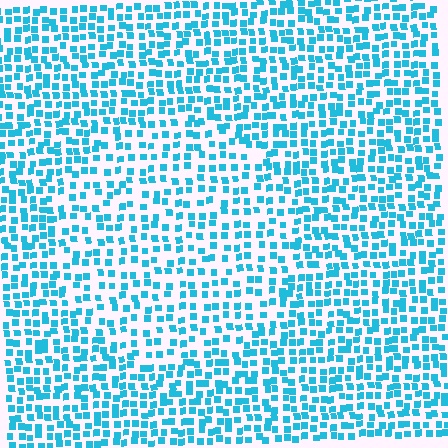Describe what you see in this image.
The image contains small cyan elements arranged at two different densities. A circle-shaped region is visible where the elements are less densely packed than the surrounding area.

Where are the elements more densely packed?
The elements are more densely packed outside the circle boundary.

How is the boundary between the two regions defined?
The boundary is defined by a change in element density (approximately 1.5x ratio). All elements are the same color, size, and shape.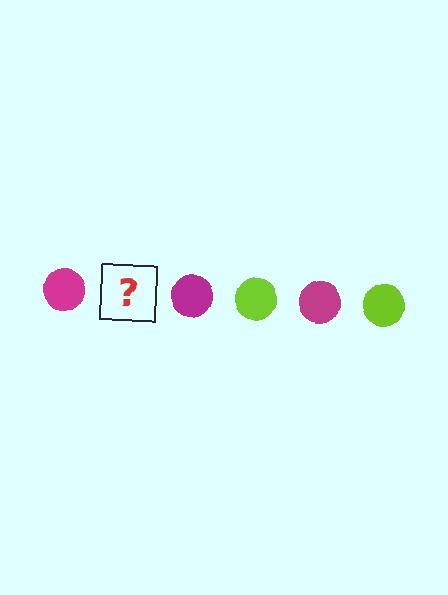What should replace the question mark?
The question mark should be replaced with a lime circle.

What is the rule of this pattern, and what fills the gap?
The rule is that the pattern cycles through magenta, lime circles. The gap should be filled with a lime circle.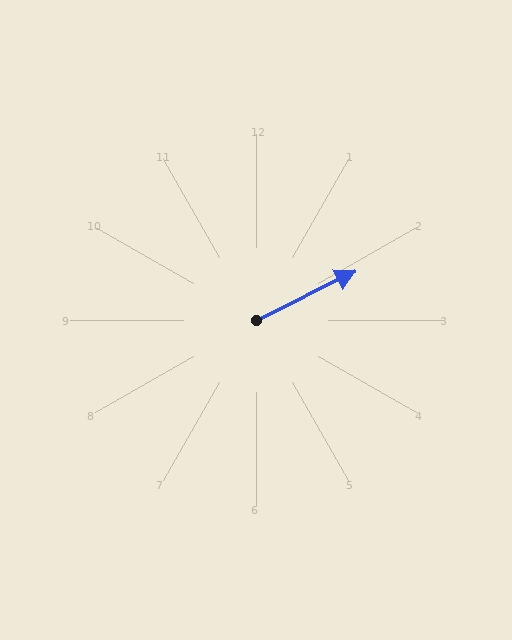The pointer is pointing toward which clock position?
Roughly 2 o'clock.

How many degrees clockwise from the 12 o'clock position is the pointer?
Approximately 63 degrees.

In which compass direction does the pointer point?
Northeast.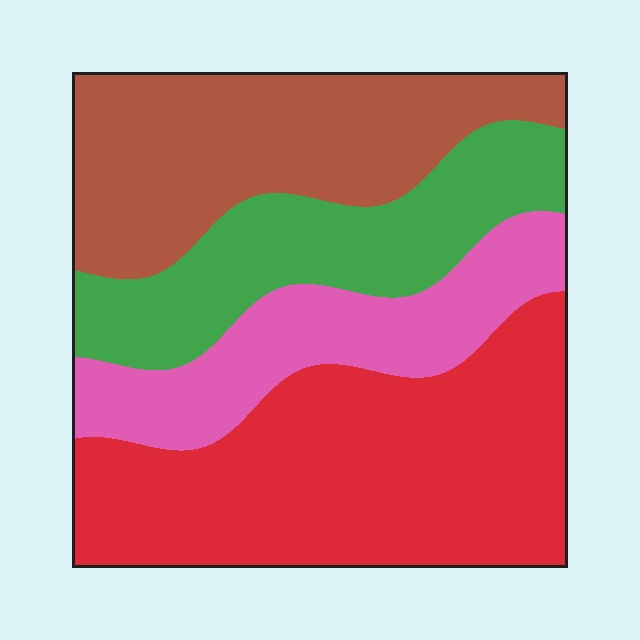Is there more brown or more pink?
Brown.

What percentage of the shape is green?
Green covers 20% of the shape.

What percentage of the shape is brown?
Brown covers around 25% of the shape.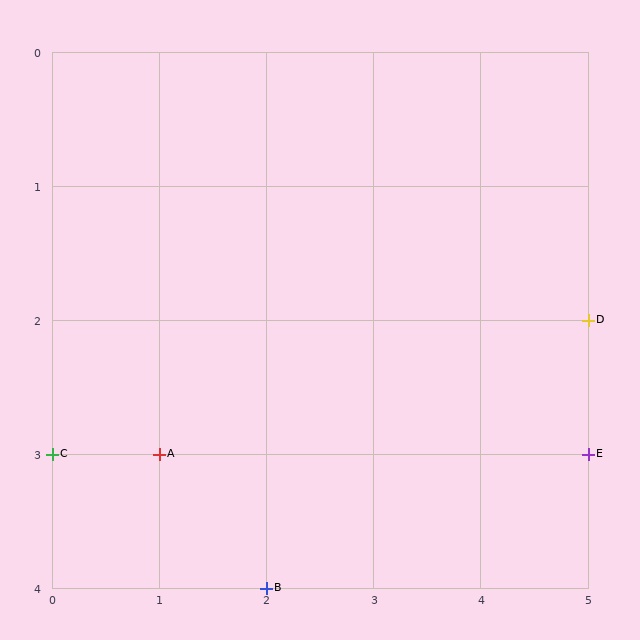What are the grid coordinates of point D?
Point D is at grid coordinates (5, 2).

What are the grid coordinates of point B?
Point B is at grid coordinates (2, 4).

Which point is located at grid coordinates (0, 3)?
Point C is at (0, 3).